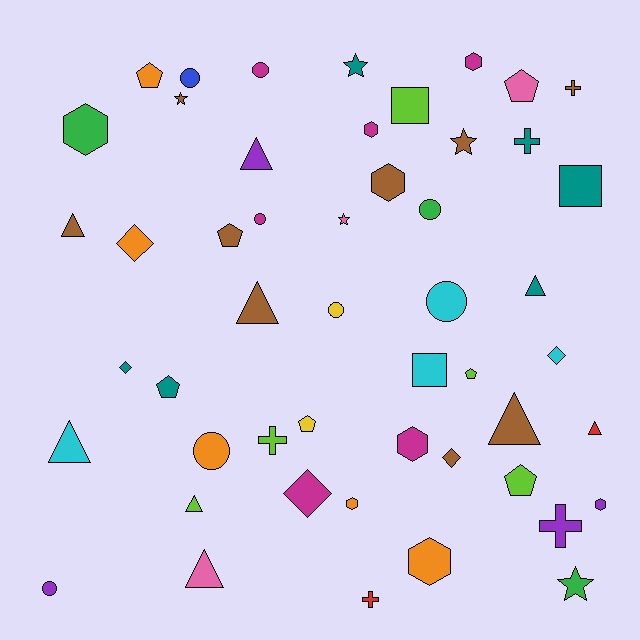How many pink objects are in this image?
There are 3 pink objects.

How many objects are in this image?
There are 50 objects.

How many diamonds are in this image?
There are 5 diamonds.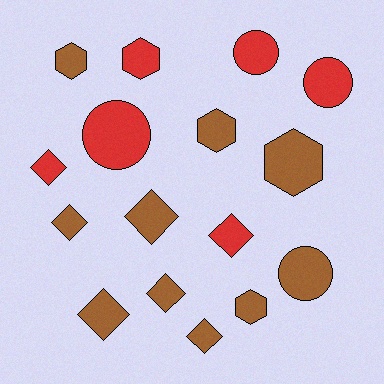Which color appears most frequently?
Brown, with 10 objects.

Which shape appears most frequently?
Diamond, with 7 objects.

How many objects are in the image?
There are 16 objects.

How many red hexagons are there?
There is 1 red hexagon.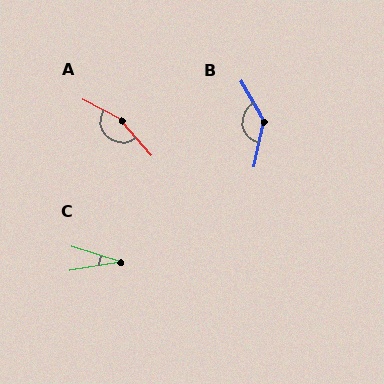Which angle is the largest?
A, at approximately 159 degrees.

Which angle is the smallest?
C, at approximately 27 degrees.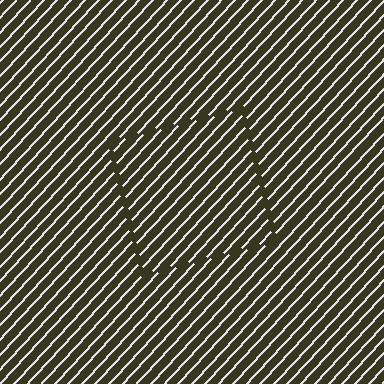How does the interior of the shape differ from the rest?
The interior of the shape contains the same grating, shifted by half a period — the contour is defined by the phase discontinuity where line-ends from the inner and outer gratings abut.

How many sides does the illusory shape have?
4 sides — the line-ends trace a square.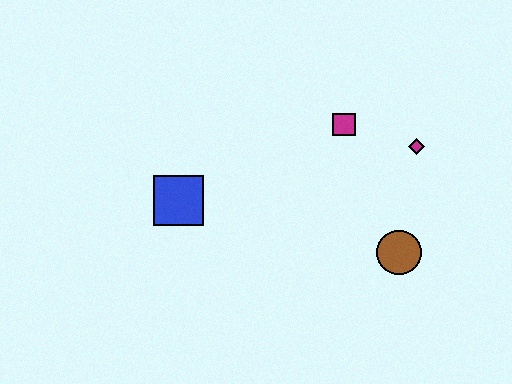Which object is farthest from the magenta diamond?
The blue square is farthest from the magenta diamond.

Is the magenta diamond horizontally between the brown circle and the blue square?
No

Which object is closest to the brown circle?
The magenta diamond is closest to the brown circle.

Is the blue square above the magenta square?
No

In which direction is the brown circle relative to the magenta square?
The brown circle is below the magenta square.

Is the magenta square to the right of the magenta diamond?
No